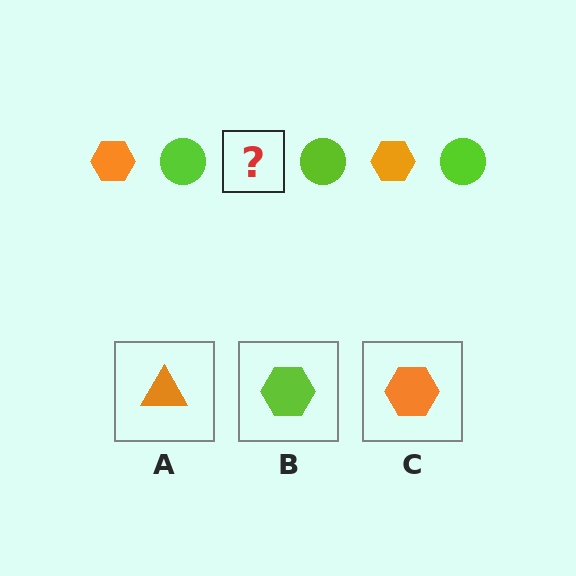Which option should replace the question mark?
Option C.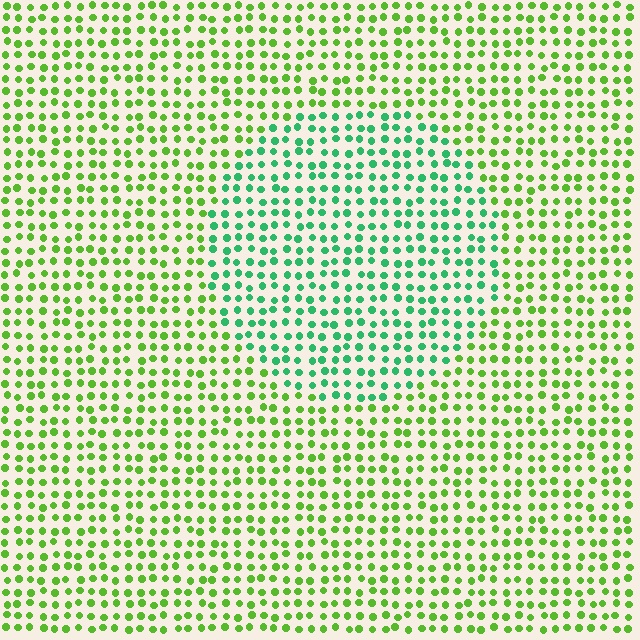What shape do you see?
I see a circle.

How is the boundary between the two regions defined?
The boundary is defined purely by a slight shift in hue (about 44 degrees). Spacing, size, and orientation are identical on both sides.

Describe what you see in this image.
The image is filled with small lime elements in a uniform arrangement. A circle-shaped region is visible where the elements are tinted to a slightly different hue, forming a subtle color boundary.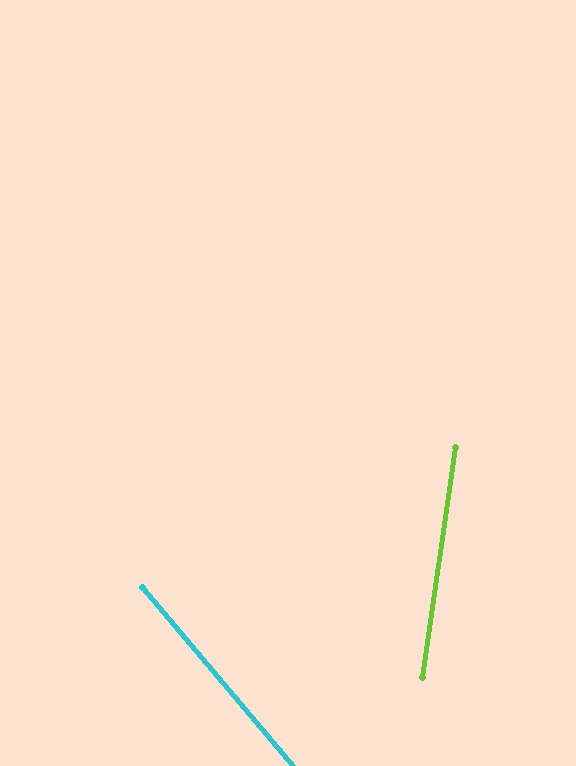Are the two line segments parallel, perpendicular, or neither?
Neither parallel nor perpendicular — they differ by about 48°.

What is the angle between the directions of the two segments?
Approximately 48 degrees.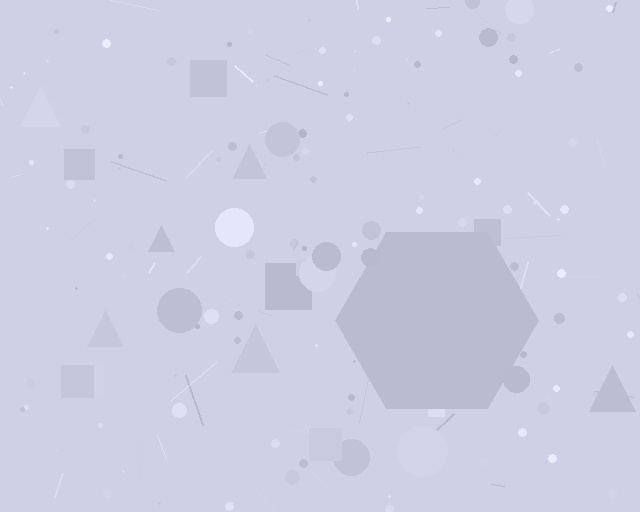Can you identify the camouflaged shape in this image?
The camouflaged shape is a hexagon.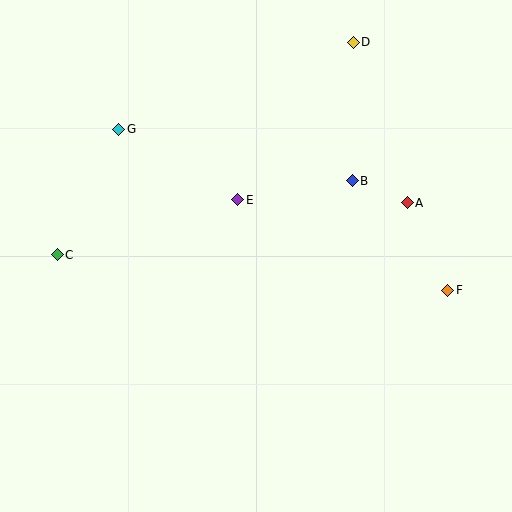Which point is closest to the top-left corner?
Point G is closest to the top-left corner.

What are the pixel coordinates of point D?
Point D is at (353, 42).